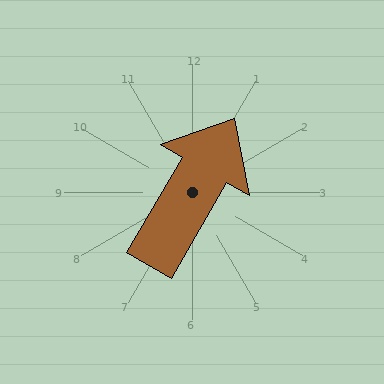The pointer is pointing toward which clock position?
Roughly 1 o'clock.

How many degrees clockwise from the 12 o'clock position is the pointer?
Approximately 30 degrees.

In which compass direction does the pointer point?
Northeast.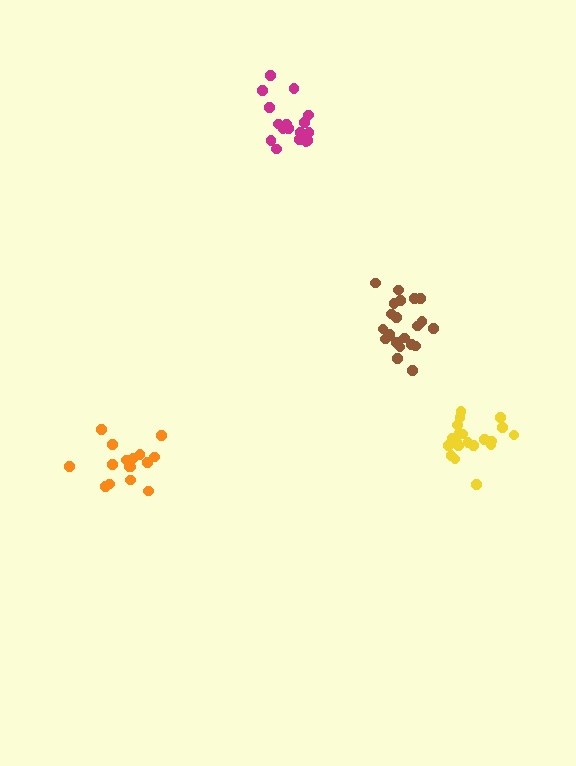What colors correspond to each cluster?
The clusters are colored: brown, yellow, magenta, orange.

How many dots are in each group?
Group 1: 21 dots, Group 2: 21 dots, Group 3: 17 dots, Group 4: 16 dots (75 total).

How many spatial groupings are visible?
There are 4 spatial groupings.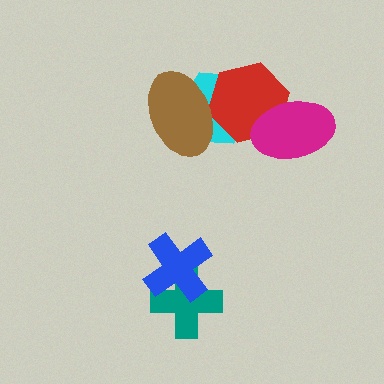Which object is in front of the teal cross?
The blue cross is in front of the teal cross.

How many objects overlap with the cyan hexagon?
2 objects overlap with the cyan hexagon.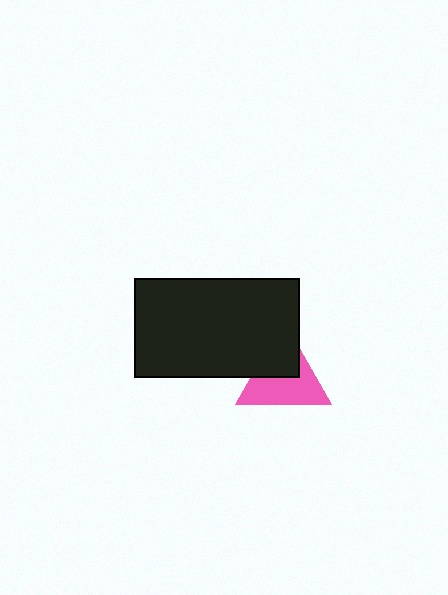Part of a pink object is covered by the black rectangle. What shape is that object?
It is a triangle.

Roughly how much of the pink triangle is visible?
About half of it is visible (roughly 61%).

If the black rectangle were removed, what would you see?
You would see the complete pink triangle.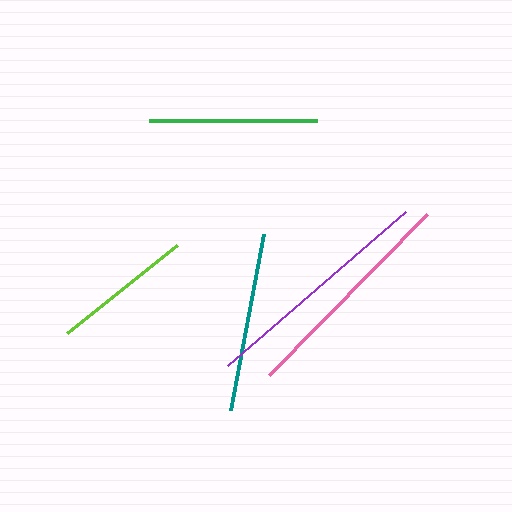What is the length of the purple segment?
The purple segment is approximately 236 pixels long.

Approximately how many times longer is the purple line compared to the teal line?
The purple line is approximately 1.3 times the length of the teal line.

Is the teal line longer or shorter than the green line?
The teal line is longer than the green line.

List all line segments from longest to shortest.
From longest to shortest: purple, pink, teal, green, lime.